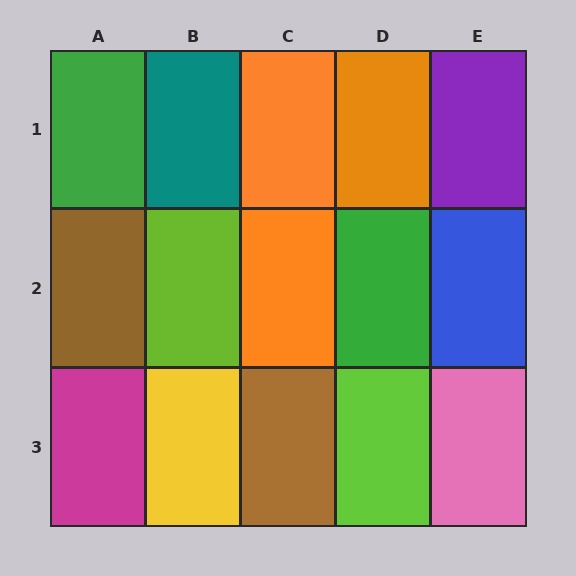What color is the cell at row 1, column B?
Teal.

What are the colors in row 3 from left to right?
Magenta, yellow, brown, lime, pink.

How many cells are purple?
1 cell is purple.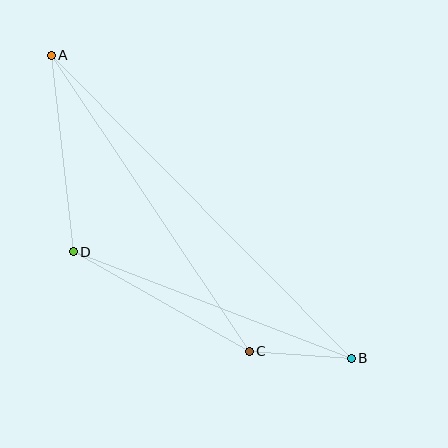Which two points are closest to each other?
Points B and C are closest to each other.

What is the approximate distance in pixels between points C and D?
The distance between C and D is approximately 202 pixels.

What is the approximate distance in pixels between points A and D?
The distance between A and D is approximately 198 pixels.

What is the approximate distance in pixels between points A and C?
The distance between A and C is approximately 356 pixels.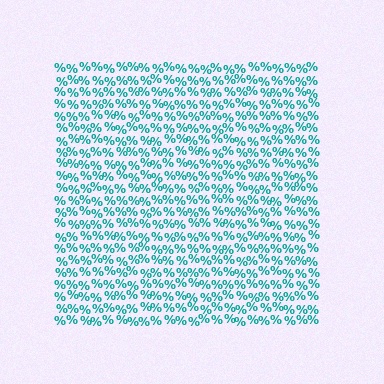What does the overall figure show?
The overall figure shows a square.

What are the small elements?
The small elements are percent signs.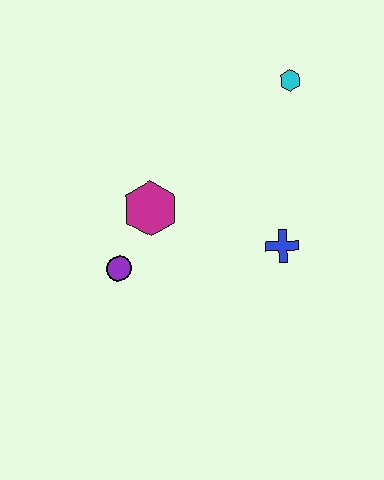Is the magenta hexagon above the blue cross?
Yes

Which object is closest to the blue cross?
The magenta hexagon is closest to the blue cross.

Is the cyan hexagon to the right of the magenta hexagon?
Yes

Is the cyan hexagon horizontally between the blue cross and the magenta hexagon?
No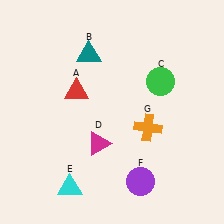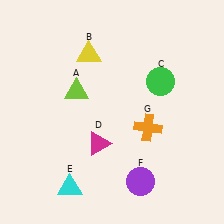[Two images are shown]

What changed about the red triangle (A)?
In Image 1, A is red. In Image 2, it changed to lime.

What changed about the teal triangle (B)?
In Image 1, B is teal. In Image 2, it changed to yellow.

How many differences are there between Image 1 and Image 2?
There are 2 differences between the two images.